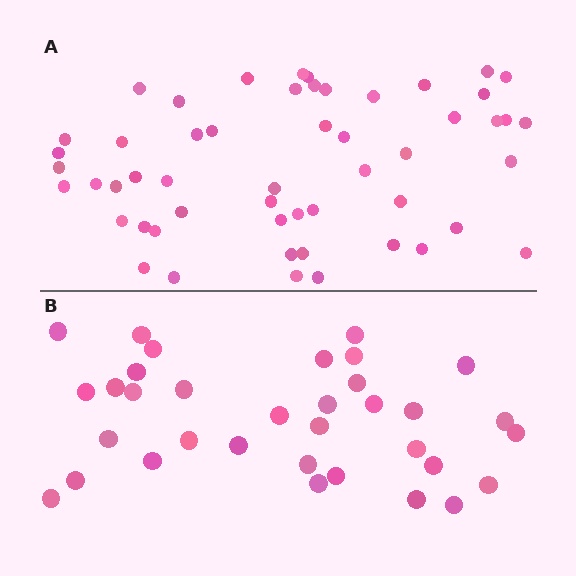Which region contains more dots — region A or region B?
Region A (the top region) has more dots.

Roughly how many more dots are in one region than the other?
Region A has approximately 20 more dots than region B.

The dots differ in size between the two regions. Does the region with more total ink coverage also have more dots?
No. Region B has more total ink coverage because its dots are larger, but region A actually contains more individual dots. Total area can be misleading — the number of items is what matters here.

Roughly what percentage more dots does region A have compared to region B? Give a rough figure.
About 55% more.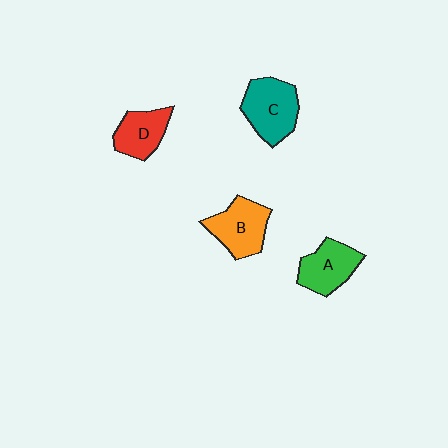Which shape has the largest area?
Shape C (teal).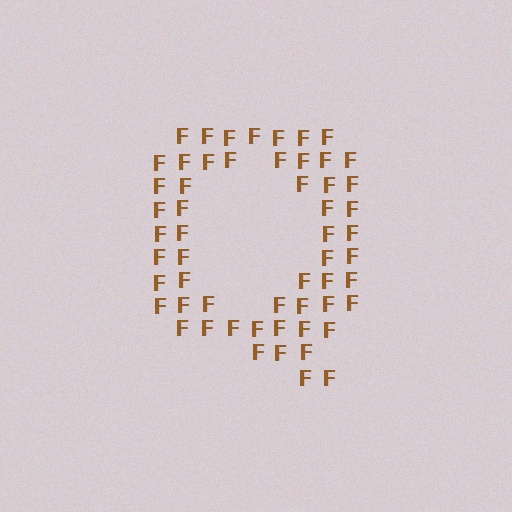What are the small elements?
The small elements are letter F's.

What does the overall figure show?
The overall figure shows the letter Q.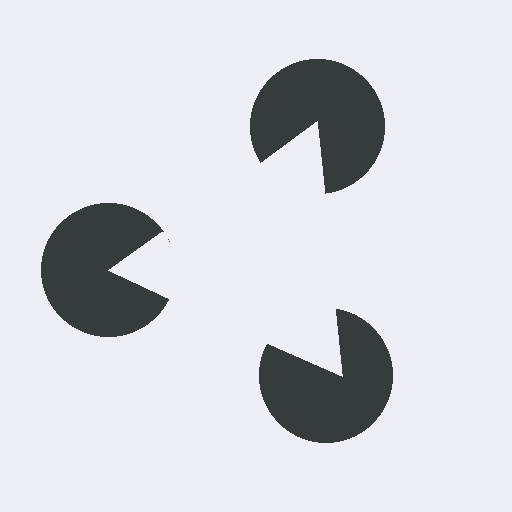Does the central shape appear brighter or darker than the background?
It typically appears slightly brighter than the background, even though no actual brightness change is drawn.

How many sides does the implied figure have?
3 sides.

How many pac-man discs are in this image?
There are 3 — one at each vertex of the illusory triangle.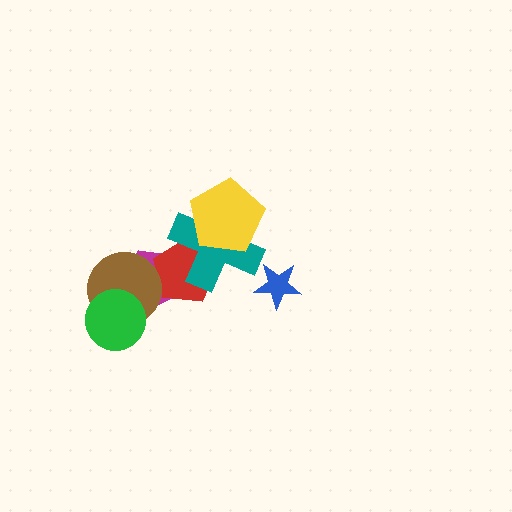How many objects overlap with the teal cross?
2 objects overlap with the teal cross.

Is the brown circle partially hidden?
Yes, it is partially covered by another shape.